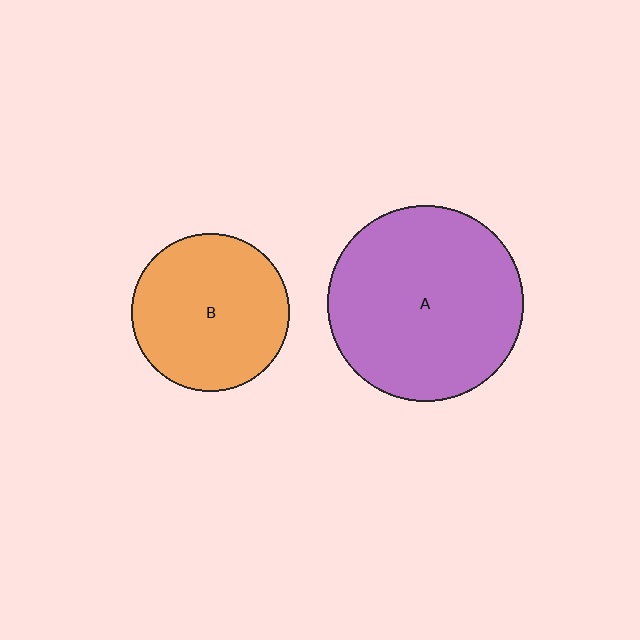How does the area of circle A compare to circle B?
Approximately 1.5 times.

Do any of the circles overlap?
No, none of the circles overlap.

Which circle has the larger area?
Circle A (purple).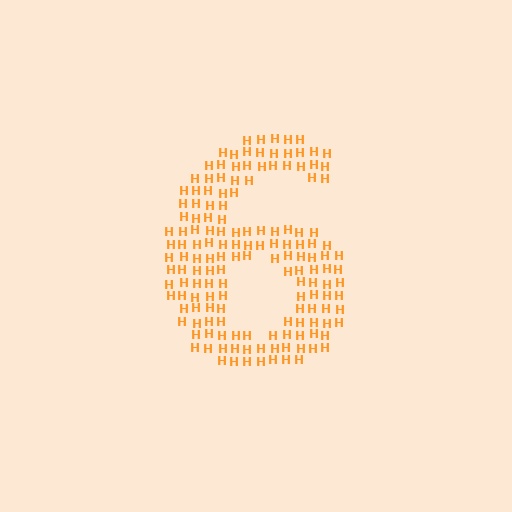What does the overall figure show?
The overall figure shows the digit 6.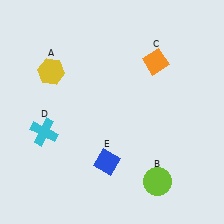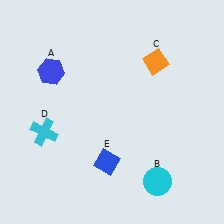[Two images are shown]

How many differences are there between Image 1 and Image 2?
There are 2 differences between the two images.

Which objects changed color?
A changed from yellow to blue. B changed from lime to cyan.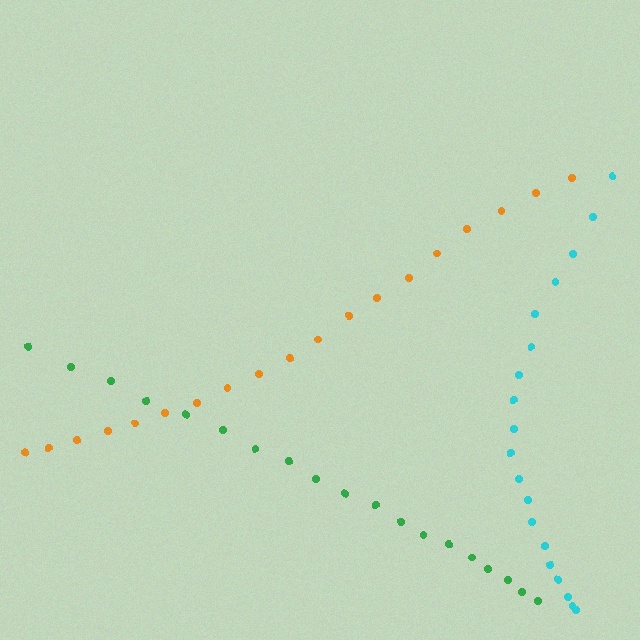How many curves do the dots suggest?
There are 3 distinct paths.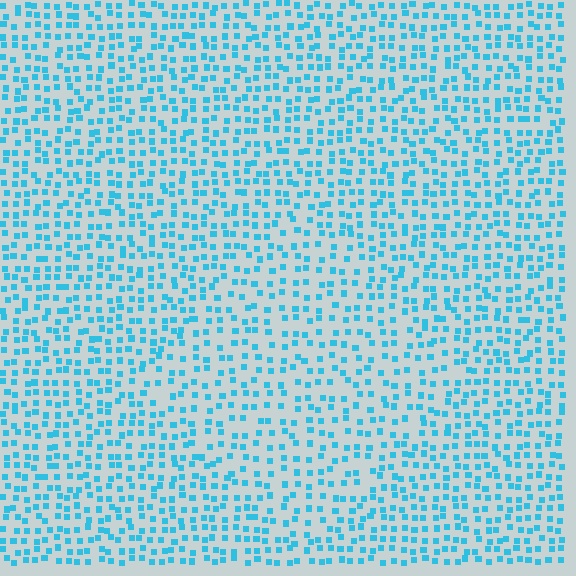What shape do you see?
I see a diamond.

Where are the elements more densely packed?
The elements are more densely packed outside the diamond boundary.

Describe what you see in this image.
The image contains small cyan elements arranged at two different densities. A diamond-shaped region is visible where the elements are less densely packed than the surrounding area.